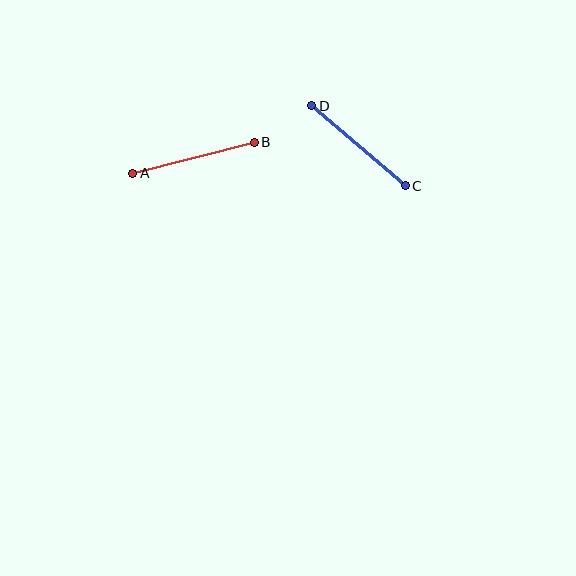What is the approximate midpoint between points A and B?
The midpoint is at approximately (194, 158) pixels.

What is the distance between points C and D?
The distance is approximately 123 pixels.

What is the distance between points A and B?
The distance is approximately 125 pixels.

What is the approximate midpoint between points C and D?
The midpoint is at approximately (359, 146) pixels.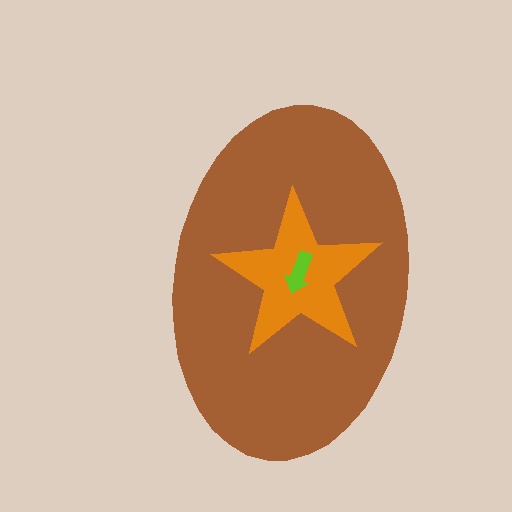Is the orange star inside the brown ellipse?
Yes.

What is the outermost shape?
The brown ellipse.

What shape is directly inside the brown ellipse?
The orange star.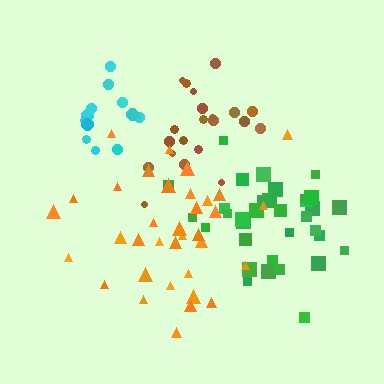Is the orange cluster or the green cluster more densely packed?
Green.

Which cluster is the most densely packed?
Cyan.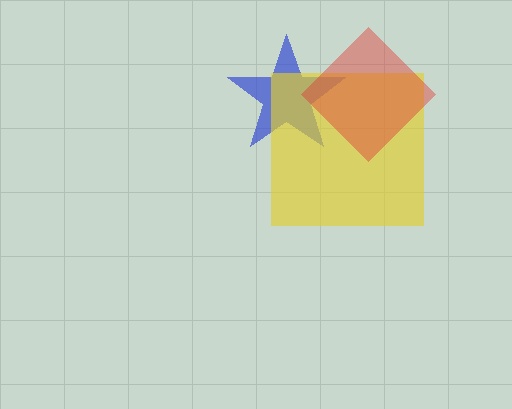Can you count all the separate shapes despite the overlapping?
Yes, there are 3 separate shapes.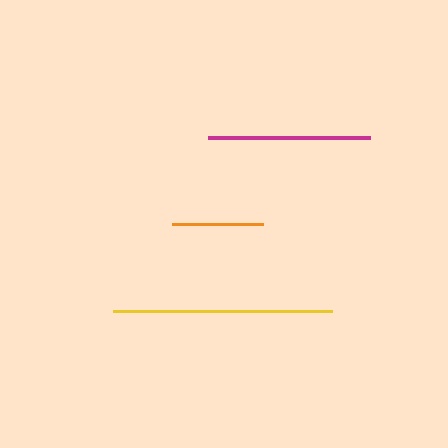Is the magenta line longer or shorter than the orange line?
The magenta line is longer than the orange line.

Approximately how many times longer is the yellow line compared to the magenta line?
The yellow line is approximately 1.4 times the length of the magenta line.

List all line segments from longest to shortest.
From longest to shortest: yellow, magenta, orange.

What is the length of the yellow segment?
The yellow segment is approximately 219 pixels long.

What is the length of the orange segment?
The orange segment is approximately 90 pixels long.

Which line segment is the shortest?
The orange line is the shortest at approximately 90 pixels.